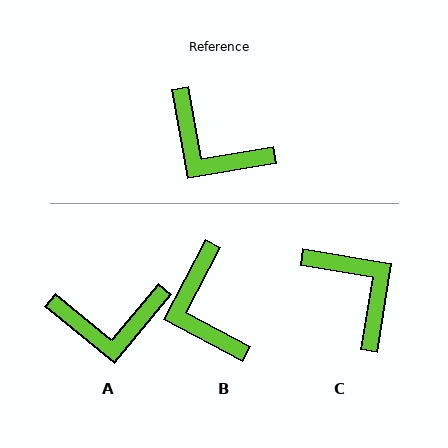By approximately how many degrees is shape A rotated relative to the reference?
Approximately 41 degrees counter-clockwise.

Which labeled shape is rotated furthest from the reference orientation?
C, about 161 degrees away.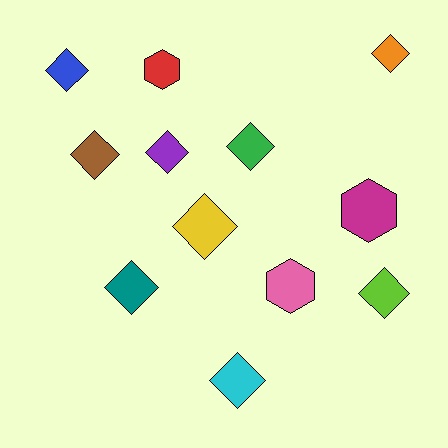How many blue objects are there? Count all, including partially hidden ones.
There is 1 blue object.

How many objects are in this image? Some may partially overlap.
There are 12 objects.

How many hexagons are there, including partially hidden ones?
There are 3 hexagons.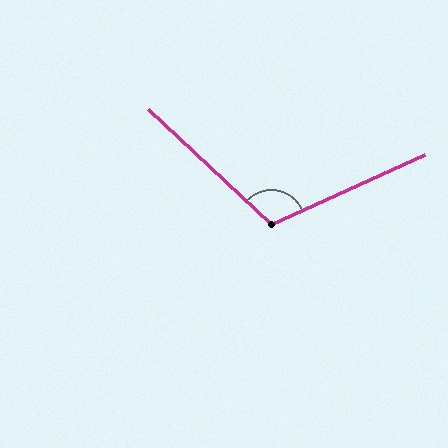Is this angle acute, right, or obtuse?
It is obtuse.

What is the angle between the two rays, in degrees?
Approximately 113 degrees.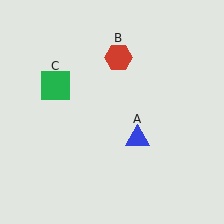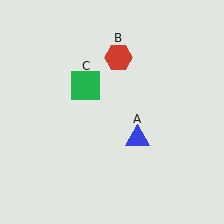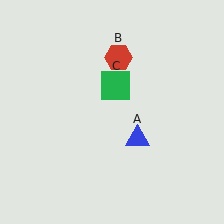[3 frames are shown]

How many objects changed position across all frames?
1 object changed position: green square (object C).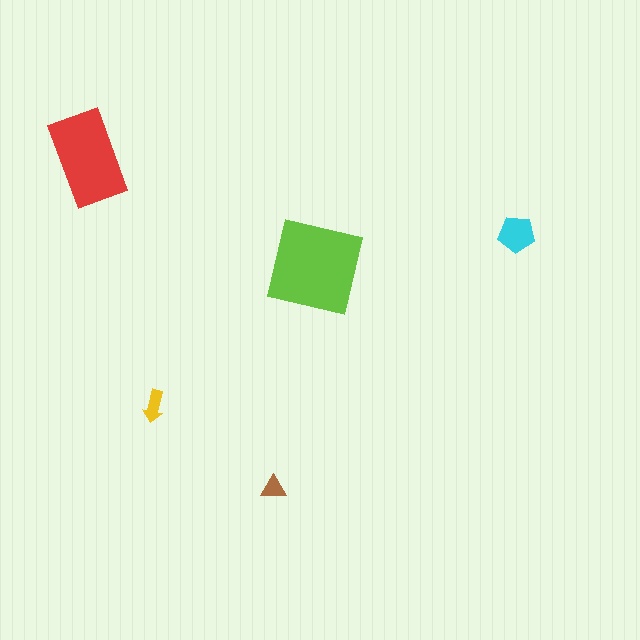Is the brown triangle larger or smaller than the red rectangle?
Smaller.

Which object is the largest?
The lime square.